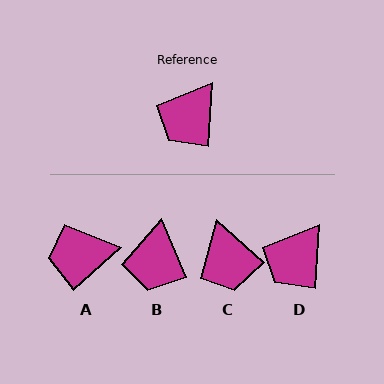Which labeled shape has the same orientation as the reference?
D.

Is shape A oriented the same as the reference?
No, it is off by about 44 degrees.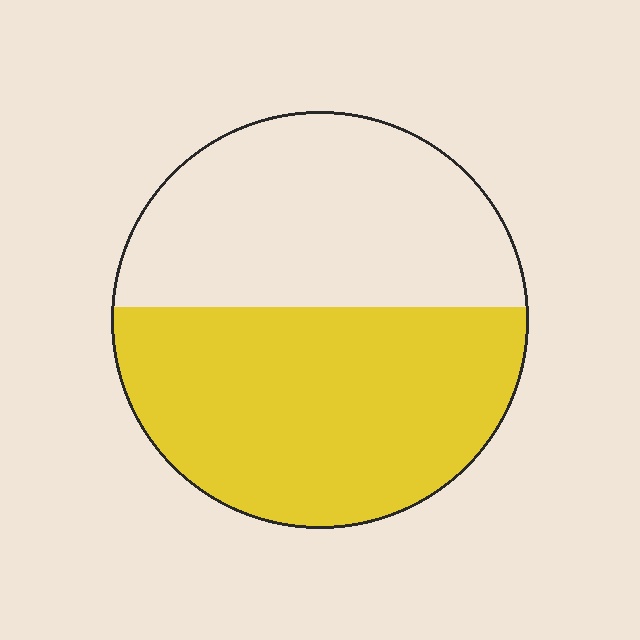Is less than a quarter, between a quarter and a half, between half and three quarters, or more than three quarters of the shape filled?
Between half and three quarters.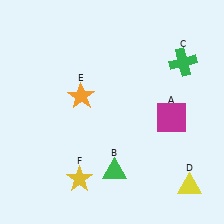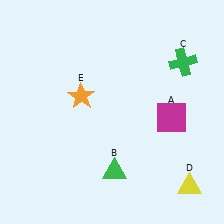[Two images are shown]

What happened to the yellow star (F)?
The yellow star (F) was removed in Image 2. It was in the bottom-left area of Image 1.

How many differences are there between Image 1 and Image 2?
There is 1 difference between the two images.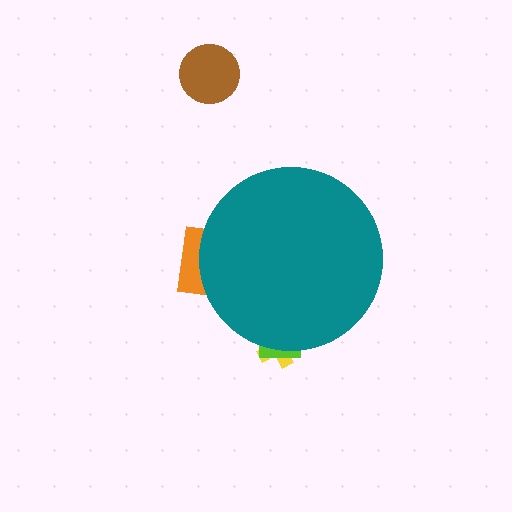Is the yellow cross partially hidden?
Yes, the yellow cross is partially hidden behind the teal circle.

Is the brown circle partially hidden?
No, the brown circle is fully visible.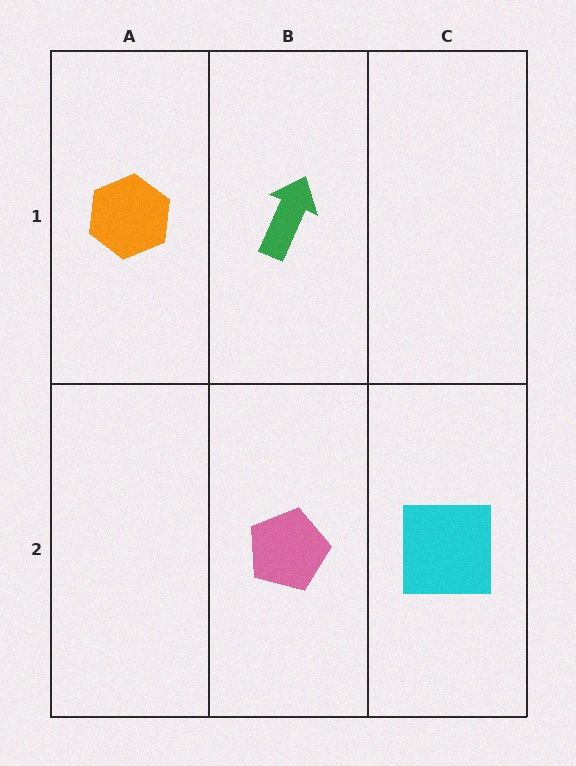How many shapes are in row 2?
2 shapes.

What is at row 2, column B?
A pink pentagon.